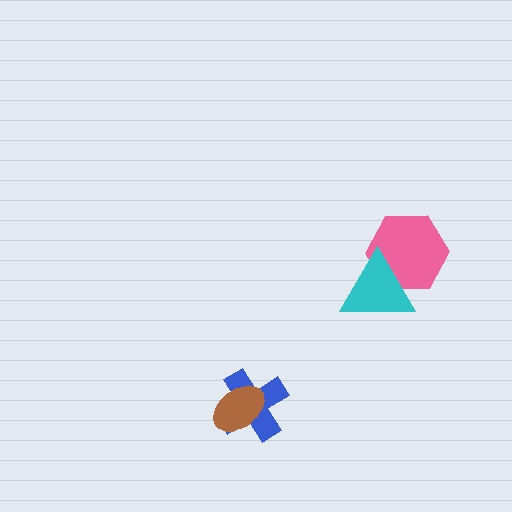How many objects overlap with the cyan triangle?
1 object overlaps with the cyan triangle.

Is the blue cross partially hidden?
Yes, it is partially covered by another shape.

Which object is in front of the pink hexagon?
The cyan triangle is in front of the pink hexagon.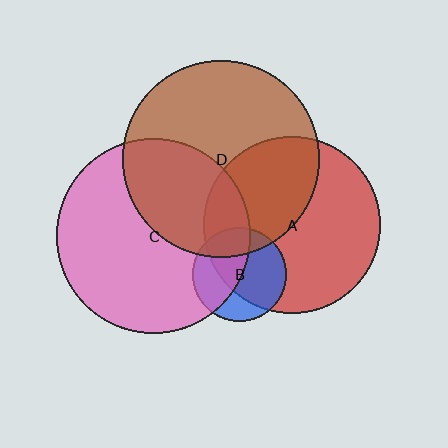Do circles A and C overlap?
Yes.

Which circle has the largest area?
Circle D (brown).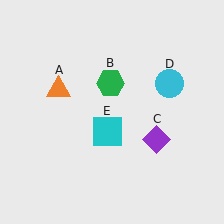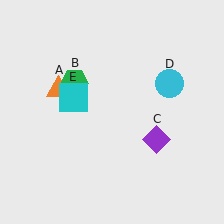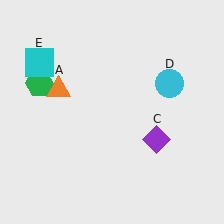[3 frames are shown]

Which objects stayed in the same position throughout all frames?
Orange triangle (object A) and purple diamond (object C) and cyan circle (object D) remained stationary.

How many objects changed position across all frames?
2 objects changed position: green hexagon (object B), cyan square (object E).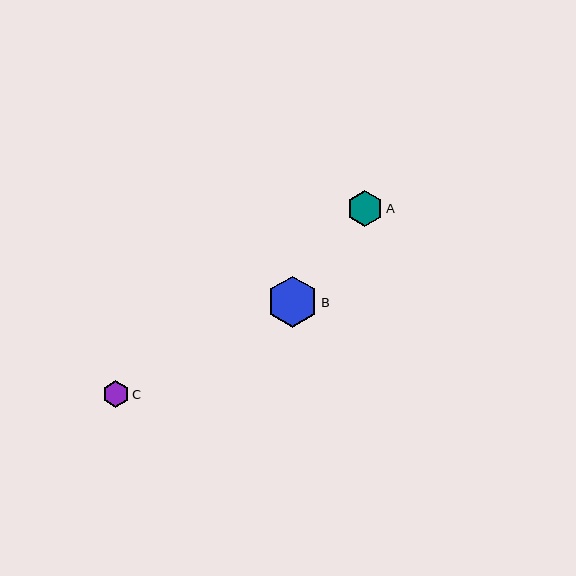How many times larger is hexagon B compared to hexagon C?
Hexagon B is approximately 1.9 times the size of hexagon C.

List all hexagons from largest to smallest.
From largest to smallest: B, A, C.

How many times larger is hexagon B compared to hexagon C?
Hexagon B is approximately 1.9 times the size of hexagon C.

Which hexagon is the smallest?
Hexagon C is the smallest with a size of approximately 27 pixels.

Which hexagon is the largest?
Hexagon B is the largest with a size of approximately 51 pixels.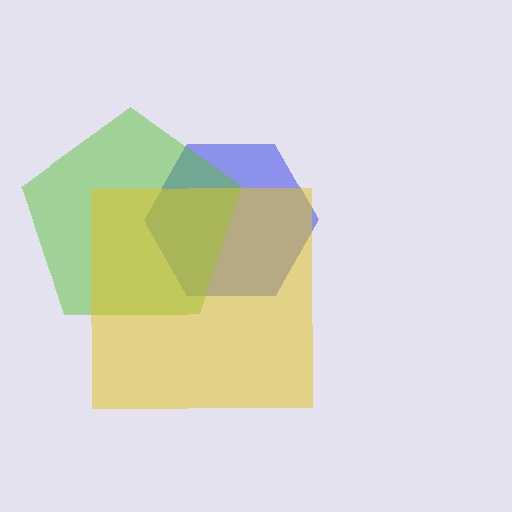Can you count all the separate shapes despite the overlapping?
Yes, there are 3 separate shapes.